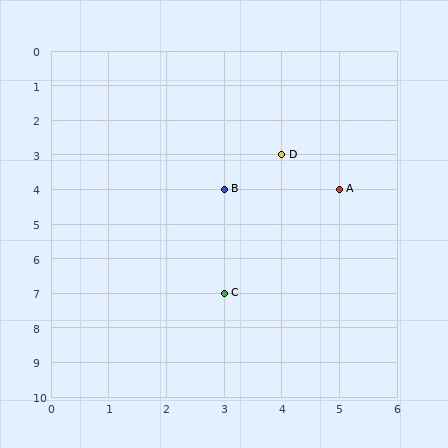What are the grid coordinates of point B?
Point B is at grid coordinates (3, 4).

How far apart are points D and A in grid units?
Points D and A are 1 column and 1 row apart (about 1.4 grid units diagonally).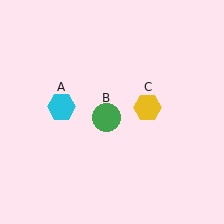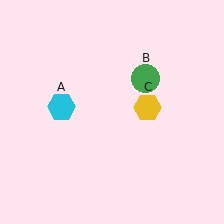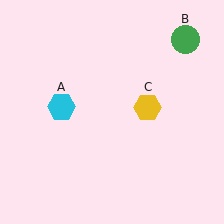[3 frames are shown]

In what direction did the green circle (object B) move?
The green circle (object B) moved up and to the right.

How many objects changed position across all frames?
1 object changed position: green circle (object B).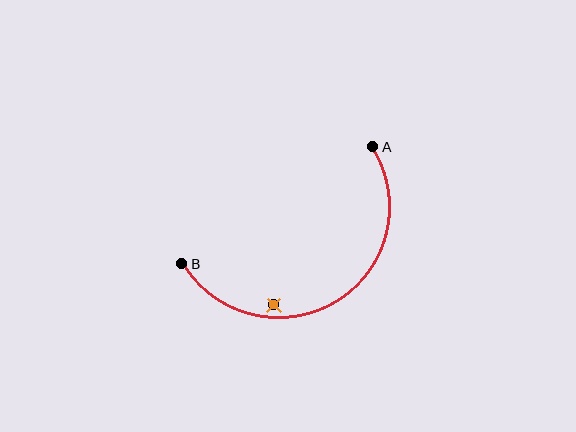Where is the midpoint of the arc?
The arc midpoint is the point on the curve farthest from the straight line joining A and B. It sits below that line.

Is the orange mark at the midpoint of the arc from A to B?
No — the orange mark does not lie on the arc at all. It sits slightly inside the curve.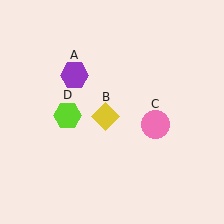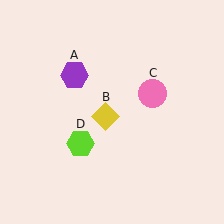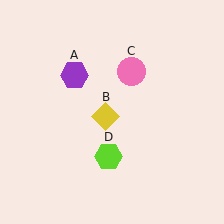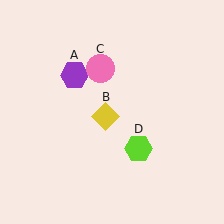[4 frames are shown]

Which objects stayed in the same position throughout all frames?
Purple hexagon (object A) and yellow diamond (object B) remained stationary.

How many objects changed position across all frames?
2 objects changed position: pink circle (object C), lime hexagon (object D).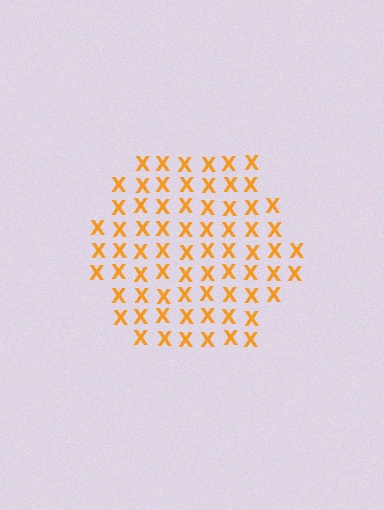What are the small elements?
The small elements are letter X's.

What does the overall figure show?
The overall figure shows a hexagon.